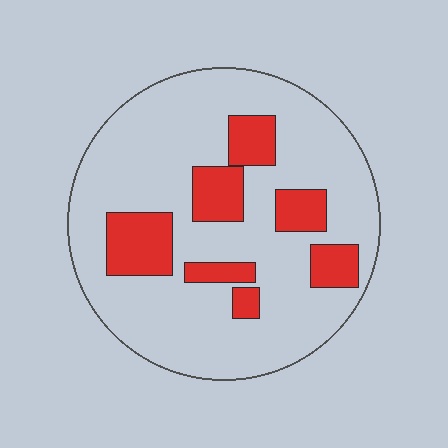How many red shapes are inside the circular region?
7.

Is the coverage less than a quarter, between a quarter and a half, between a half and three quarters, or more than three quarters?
Less than a quarter.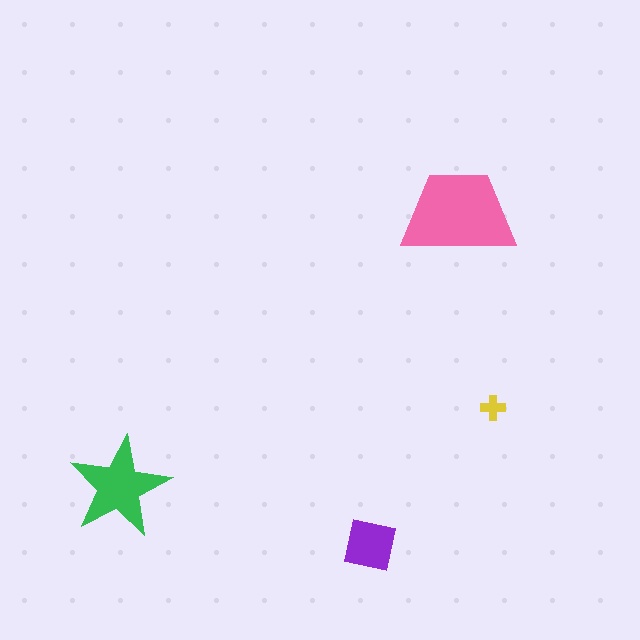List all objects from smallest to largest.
The yellow cross, the purple square, the green star, the pink trapezoid.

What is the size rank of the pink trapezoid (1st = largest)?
1st.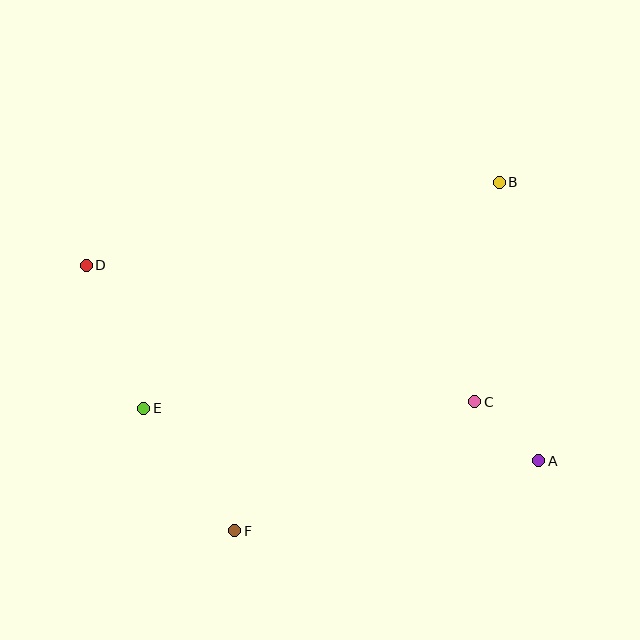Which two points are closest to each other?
Points A and C are closest to each other.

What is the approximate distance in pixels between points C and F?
The distance between C and F is approximately 272 pixels.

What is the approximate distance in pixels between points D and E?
The distance between D and E is approximately 154 pixels.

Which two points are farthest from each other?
Points A and D are farthest from each other.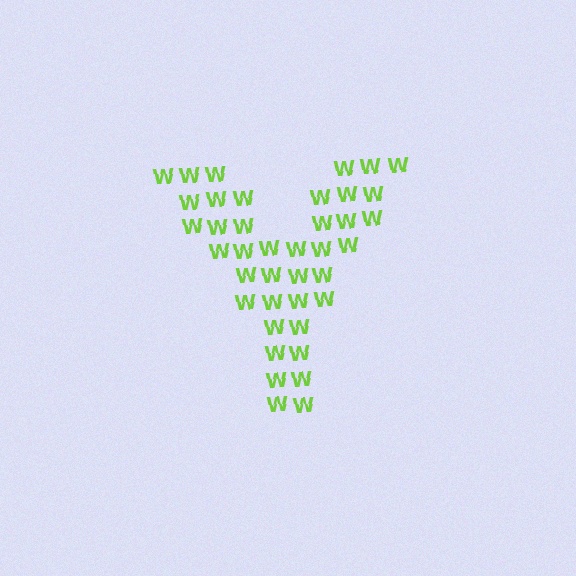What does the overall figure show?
The overall figure shows the letter Y.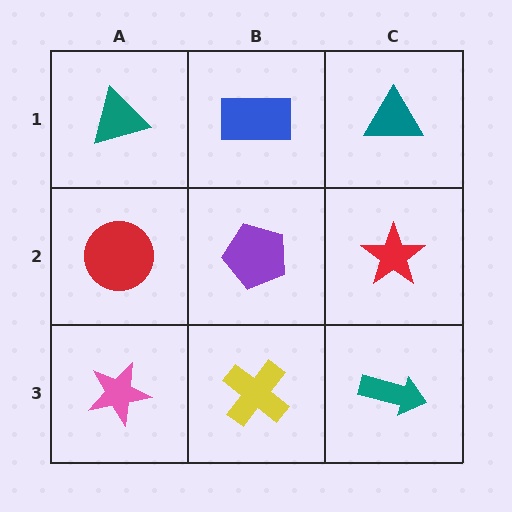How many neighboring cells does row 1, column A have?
2.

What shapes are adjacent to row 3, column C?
A red star (row 2, column C), a yellow cross (row 3, column B).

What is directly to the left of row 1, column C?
A blue rectangle.